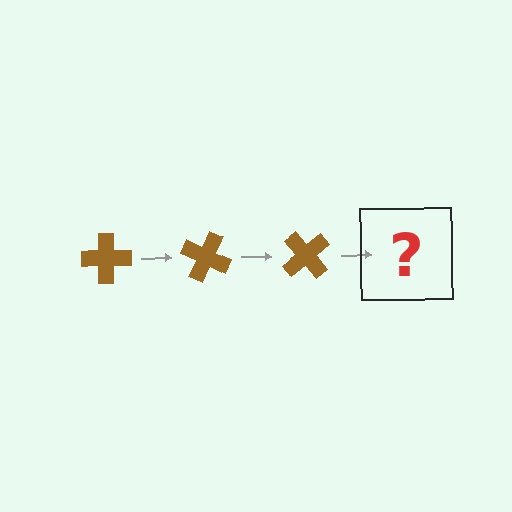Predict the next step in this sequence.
The next step is a brown cross rotated 75 degrees.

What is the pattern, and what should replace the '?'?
The pattern is that the cross rotates 25 degrees each step. The '?' should be a brown cross rotated 75 degrees.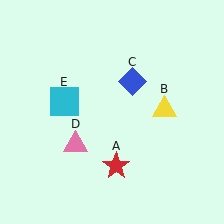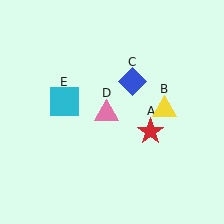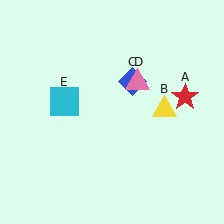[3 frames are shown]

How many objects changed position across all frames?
2 objects changed position: red star (object A), pink triangle (object D).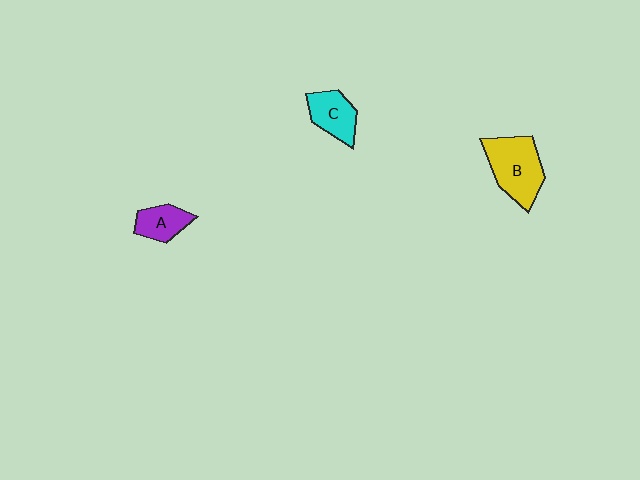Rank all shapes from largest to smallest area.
From largest to smallest: B (yellow), C (cyan), A (purple).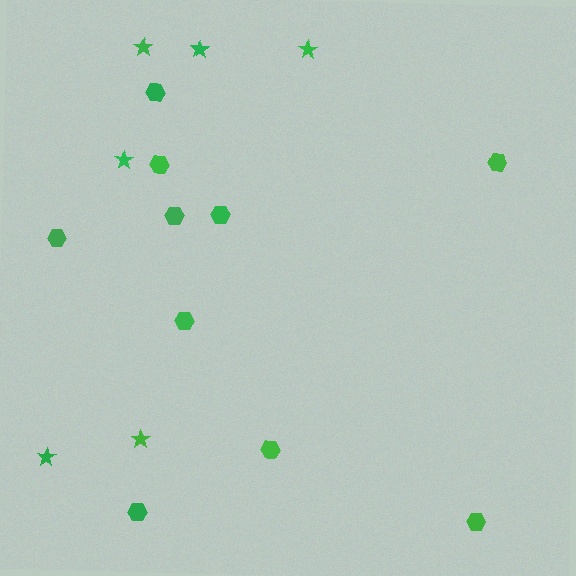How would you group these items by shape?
There are 2 groups: one group of stars (6) and one group of hexagons (10).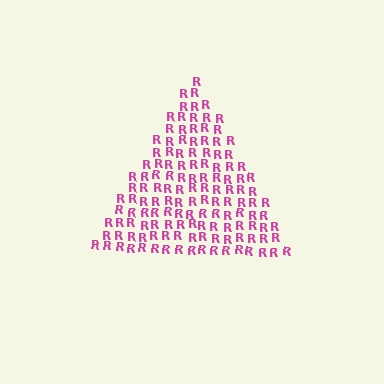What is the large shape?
The large shape is a triangle.